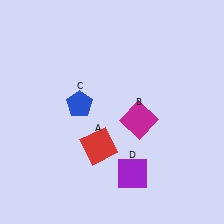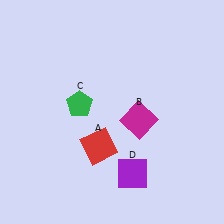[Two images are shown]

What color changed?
The pentagon (C) changed from blue in Image 1 to green in Image 2.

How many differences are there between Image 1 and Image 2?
There is 1 difference between the two images.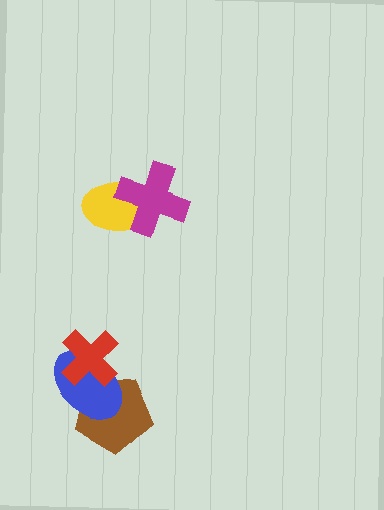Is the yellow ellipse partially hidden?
Yes, it is partially covered by another shape.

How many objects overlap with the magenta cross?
1 object overlaps with the magenta cross.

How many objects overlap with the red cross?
2 objects overlap with the red cross.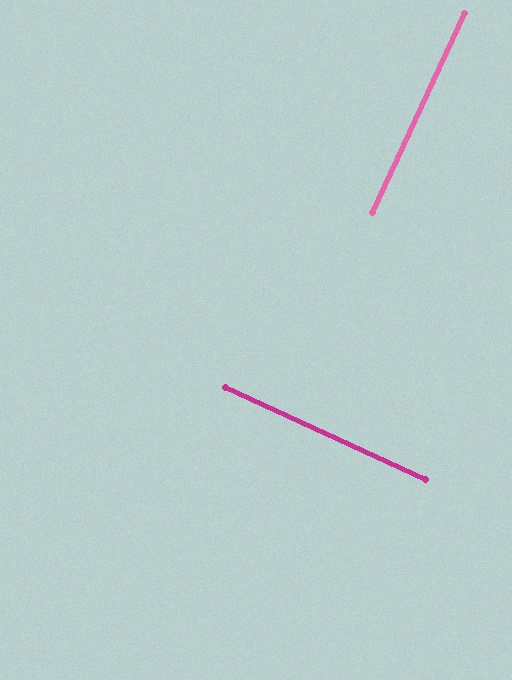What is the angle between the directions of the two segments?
Approximately 90 degrees.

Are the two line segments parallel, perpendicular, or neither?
Perpendicular — they meet at approximately 90°.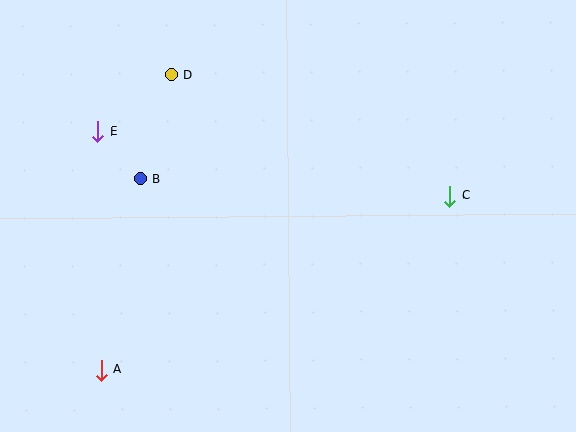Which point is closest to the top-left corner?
Point E is closest to the top-left corner.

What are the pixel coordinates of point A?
Point A is at (102, 370).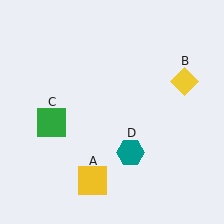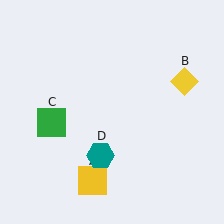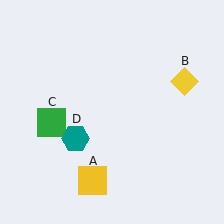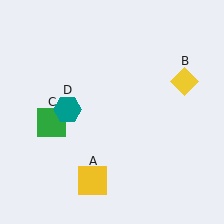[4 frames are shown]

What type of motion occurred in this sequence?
The teal hexagon (object D) rotated clockwise around the center of the scene.